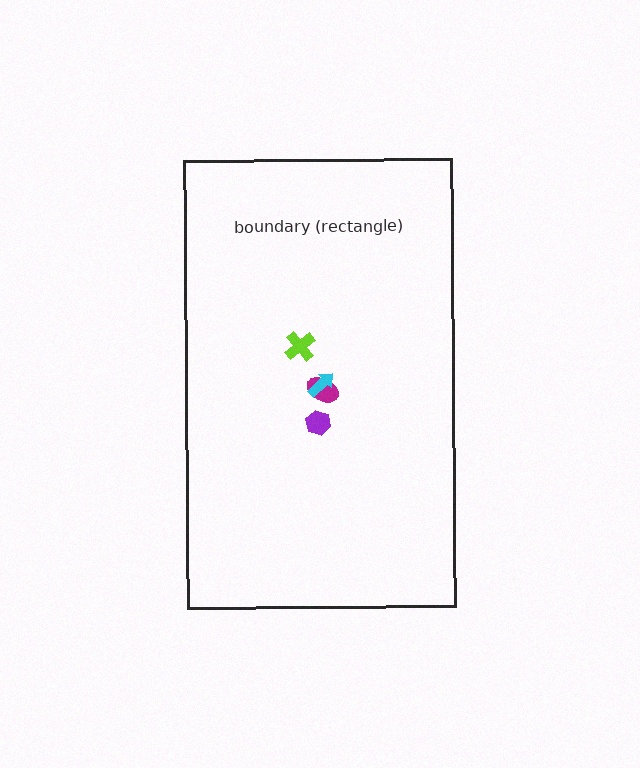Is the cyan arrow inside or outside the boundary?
Inside.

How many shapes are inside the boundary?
4 inside, 0 outside.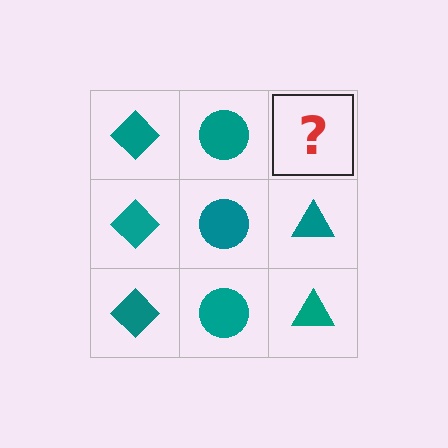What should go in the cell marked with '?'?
The missing cell should contain a teal triangle.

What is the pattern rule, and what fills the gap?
The rule is that each column has a consistent shape. The gap should be filled with a teal triangle.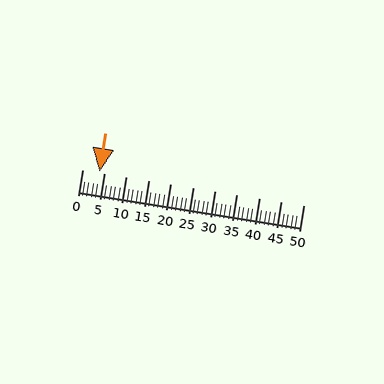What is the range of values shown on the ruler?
The ruler shows values from 0 to 50.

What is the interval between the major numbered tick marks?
The major tick marks are spaced 5 units apart.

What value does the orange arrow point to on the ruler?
The orange arrow points to approximately 4.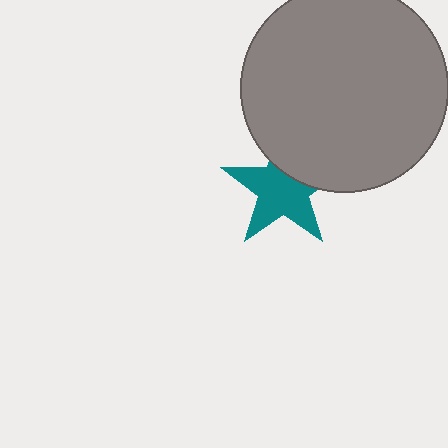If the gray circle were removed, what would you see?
You would see the complete teal star.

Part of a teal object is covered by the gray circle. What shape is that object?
It is a star.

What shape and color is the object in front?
The object in front is a gray circle.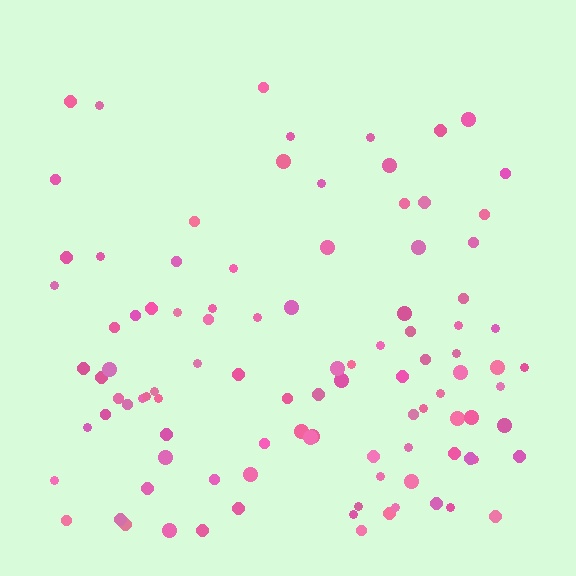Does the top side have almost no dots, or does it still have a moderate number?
Still a moderate number, just noticeably fewer than the bottom.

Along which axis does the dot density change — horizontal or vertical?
Vertical.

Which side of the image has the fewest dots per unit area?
The top.